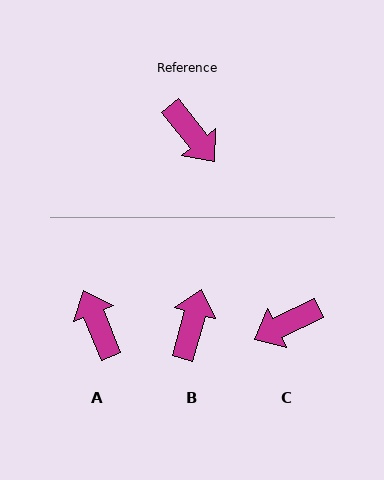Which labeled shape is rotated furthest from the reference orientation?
A, about 164 degrees away.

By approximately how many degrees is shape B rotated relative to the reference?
Approximately 126 degrees counter-clockwise.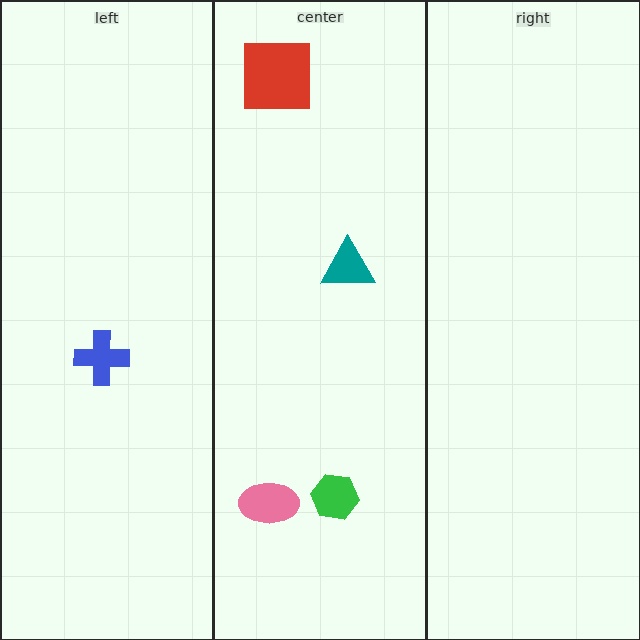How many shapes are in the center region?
4.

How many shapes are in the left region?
1.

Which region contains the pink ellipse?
The center region.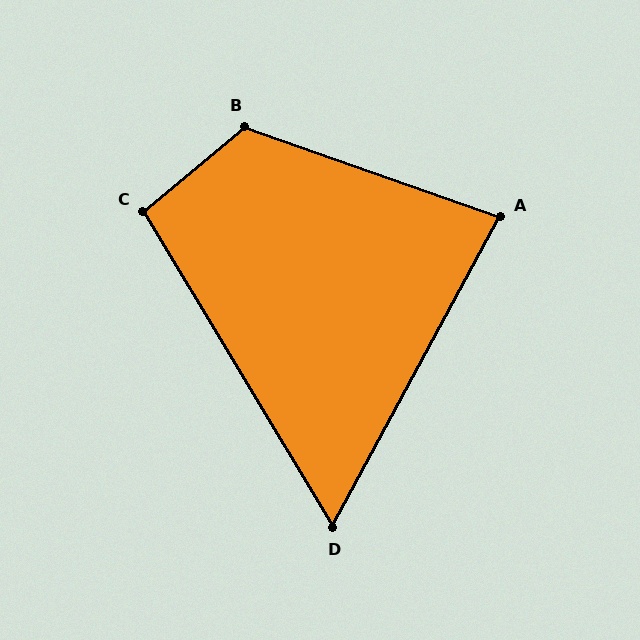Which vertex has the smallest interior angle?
D, at approximately 59 degrees.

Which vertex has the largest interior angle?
B, at approximately 121 degrees.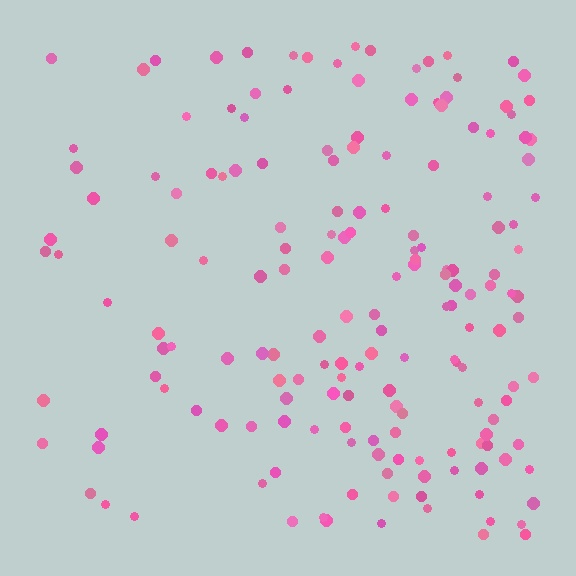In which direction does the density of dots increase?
From left to right, with the right side densest.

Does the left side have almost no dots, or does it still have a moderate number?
Still a moderate number, just noticeably fewer than the right.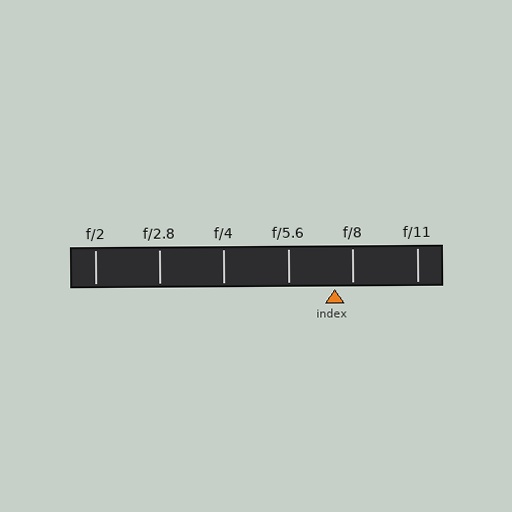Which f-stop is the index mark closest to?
The index mark is closest to f/8.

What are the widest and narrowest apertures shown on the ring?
The widest aperture shown is f/2 and the narrowest is f/11.